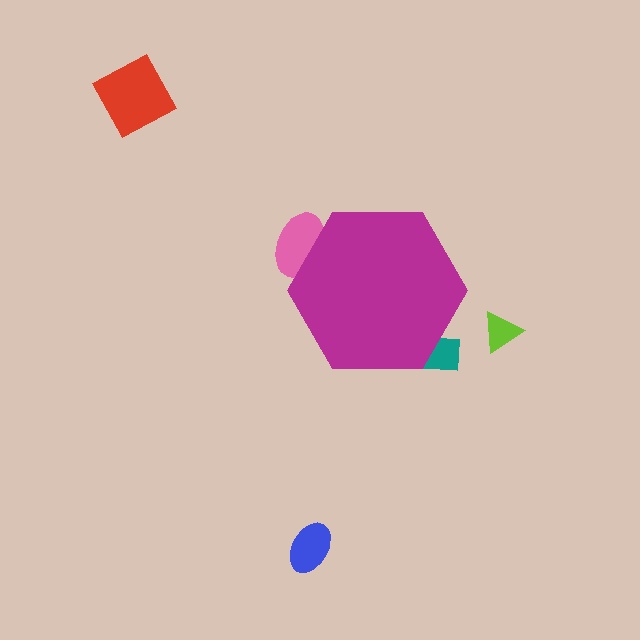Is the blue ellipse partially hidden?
No, the blue ellipse is fully visible.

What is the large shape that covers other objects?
A magenta hexagon.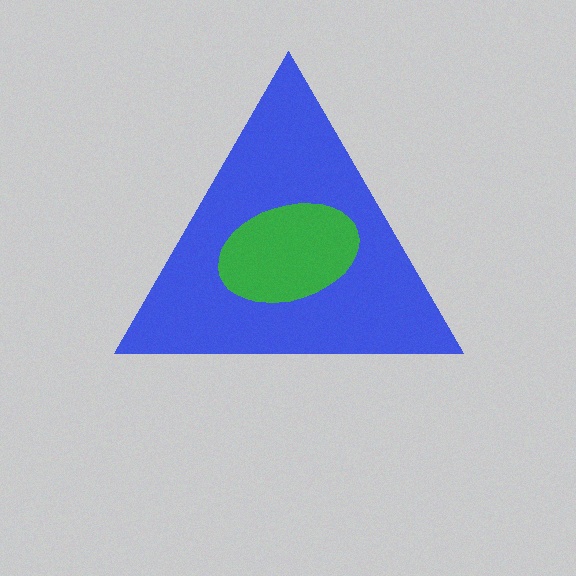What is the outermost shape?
The blue triangle.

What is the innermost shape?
The green ellipse.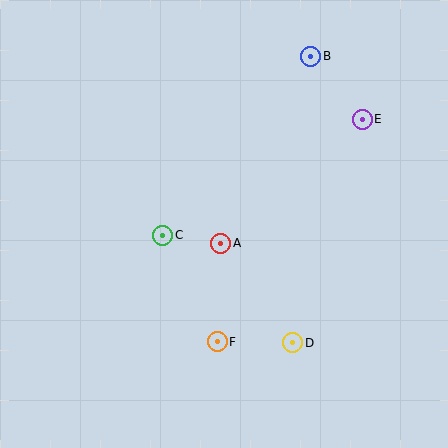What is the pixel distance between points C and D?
The distance between C and D is 169 pixels.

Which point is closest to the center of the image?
Point A at (221, 243) is closest to the center.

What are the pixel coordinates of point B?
Point B is at (311, 56).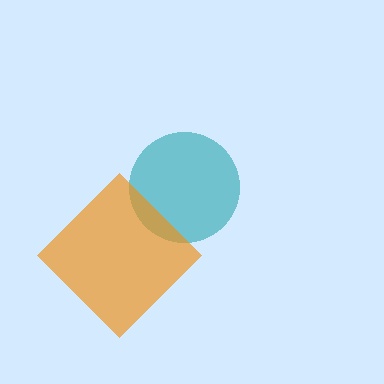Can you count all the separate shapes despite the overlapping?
Yes, there are 2 separate shapes.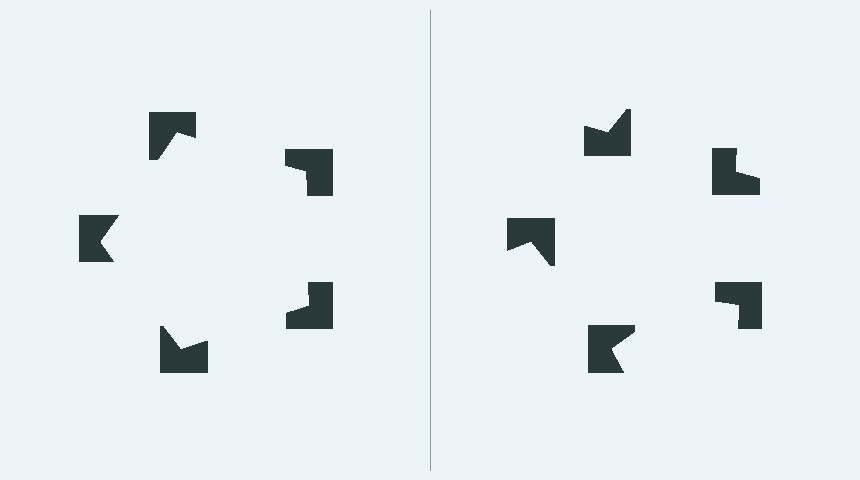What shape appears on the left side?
An illusory pentagon.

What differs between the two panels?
The notched squares are positioned identically on both sides; only the wedge orientations differ. On the left they align to a pentagon; on the right they are misaligned.